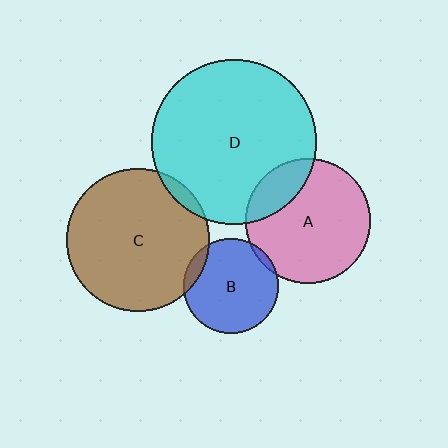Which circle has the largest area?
Circle D (cyan).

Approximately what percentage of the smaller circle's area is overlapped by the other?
Approximately 5%.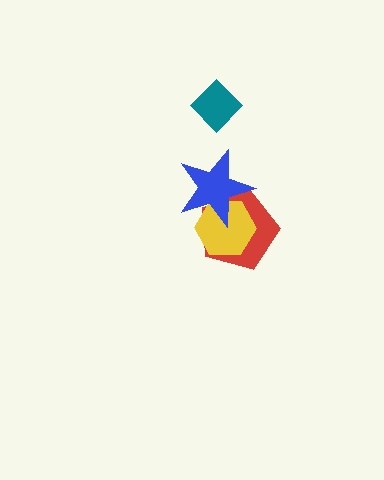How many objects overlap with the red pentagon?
2 objects overlap with the red pentagon.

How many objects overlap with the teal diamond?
0 objects overlap with the teal diamond.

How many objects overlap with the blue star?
2 objects overlap with the blue star.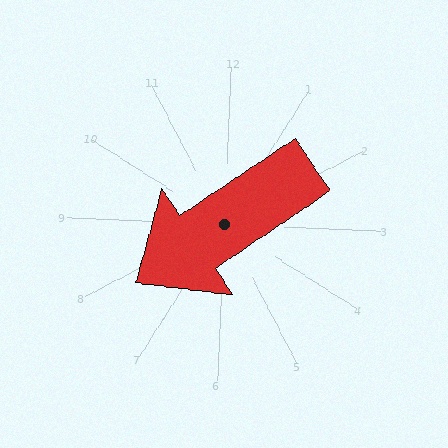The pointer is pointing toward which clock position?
Roughly 8 o'clock.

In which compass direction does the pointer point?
Southwest.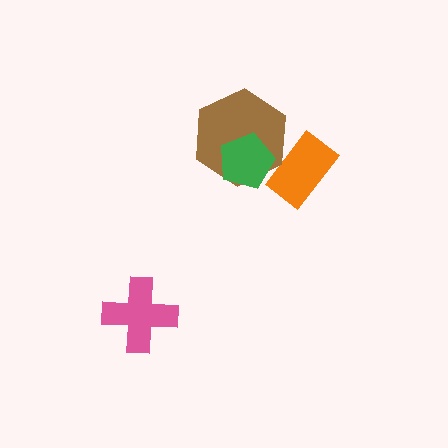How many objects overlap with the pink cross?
0 objects overlap with the pink cross.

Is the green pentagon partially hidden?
No, no other shape covers it.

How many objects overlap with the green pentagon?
2 objects overlap with the green pentagon.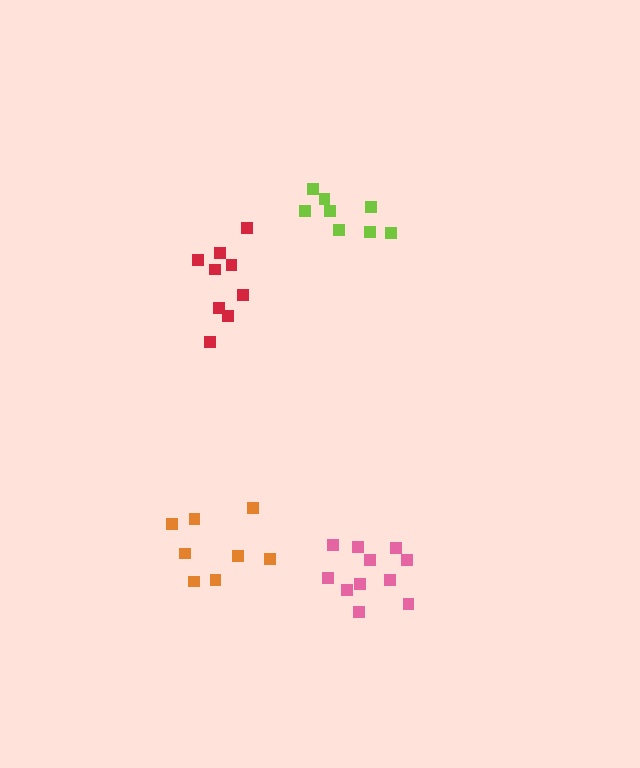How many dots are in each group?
Group 1: 8 dots, Group 2: 8 dots, Group 3: 11 dots, Group 4: 9 dots (36 total).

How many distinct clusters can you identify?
There are 4 distinct clusters.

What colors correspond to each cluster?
The clusters are colored: orange, lime, pink, red.